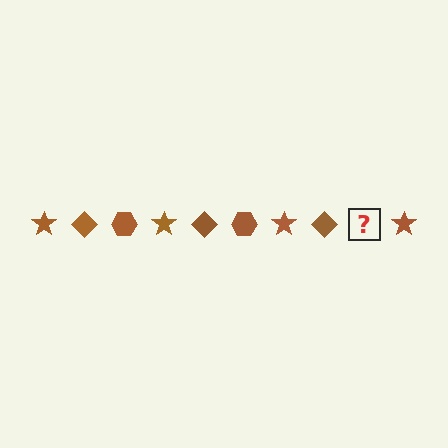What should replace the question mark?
The question mark should be replaced with a brown hexagon.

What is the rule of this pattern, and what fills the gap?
The rule is that the pattern cycles through star, diamond, hexagon shapes in brown. The gap should be filled with a brown hexagon.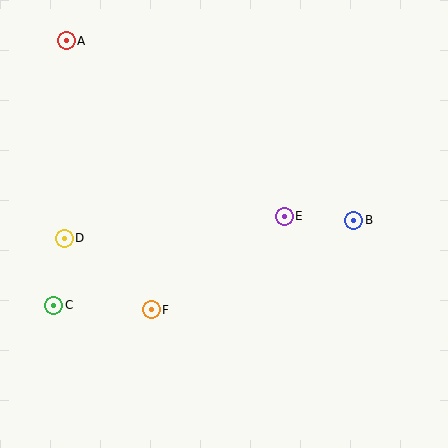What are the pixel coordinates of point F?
Point F is at (151, 310).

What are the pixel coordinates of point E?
Point E is at (284, 216).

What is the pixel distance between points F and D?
The distance between F and D is 113 pixels.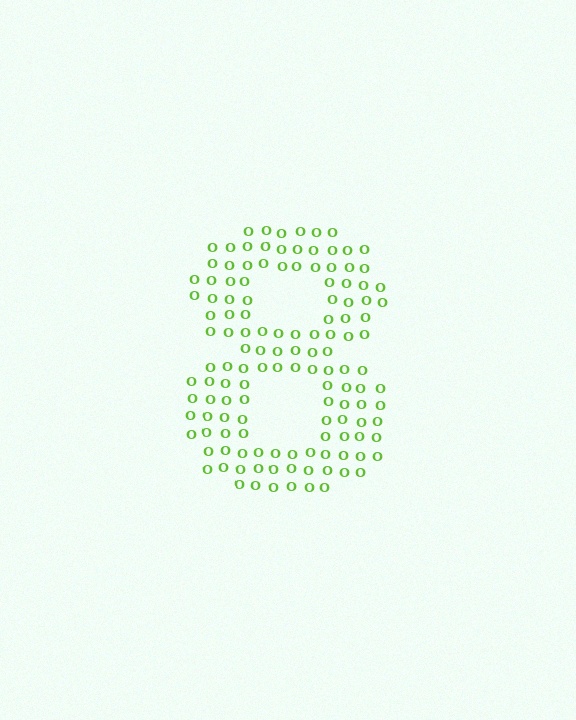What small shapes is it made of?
It is made of small letter O's.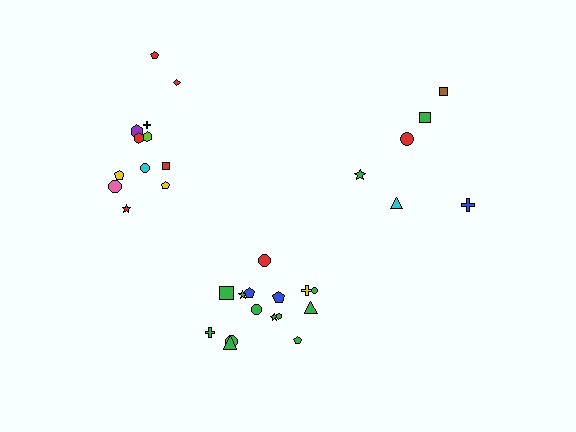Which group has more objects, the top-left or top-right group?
The top-left group.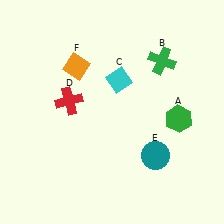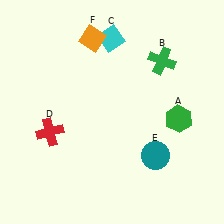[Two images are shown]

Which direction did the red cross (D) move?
The red cross (D) moved down.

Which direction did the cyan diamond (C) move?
The cyan diamond (C) moved up.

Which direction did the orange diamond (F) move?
The orange diamond (F) moved up.